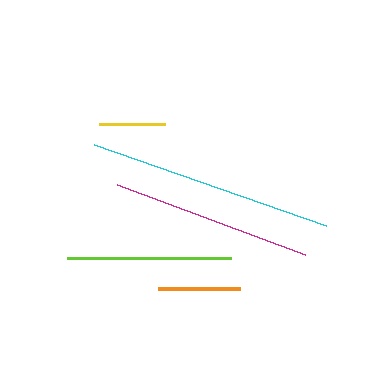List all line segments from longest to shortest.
From longest to shortest: cyan, magenta, lime, orange, yellow.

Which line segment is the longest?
The cyan line is the longest at approximately 246 pixels.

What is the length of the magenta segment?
The magenta segment is approximately 201 pixels long.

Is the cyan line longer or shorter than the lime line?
The cyan line is longer than the lime line.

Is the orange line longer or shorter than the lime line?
The lime line is longer than the orange line.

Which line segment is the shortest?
The yellow line is the shortest at approximately 66 pixels.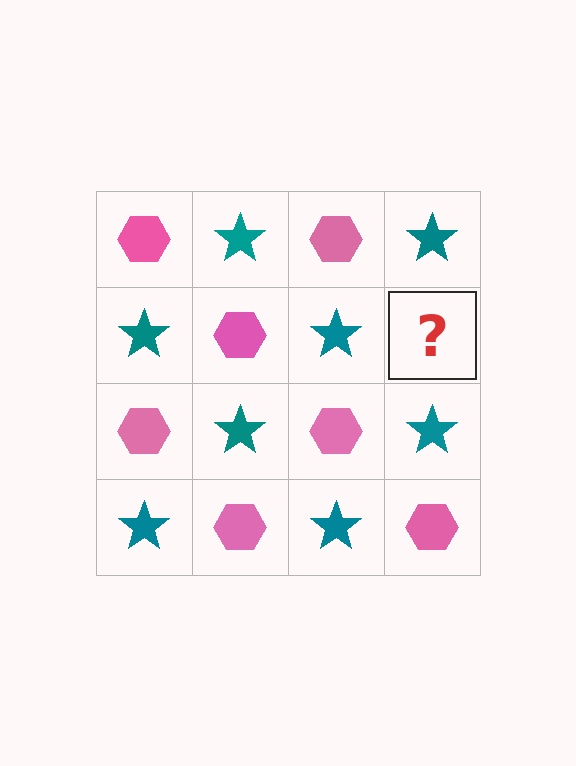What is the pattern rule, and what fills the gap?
The rule is that it alternates pink hexagon and teal star in a checkerboard pattern. The gap should be filled with a pink hexagon.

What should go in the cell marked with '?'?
The missing cell should contain a pink hexagon.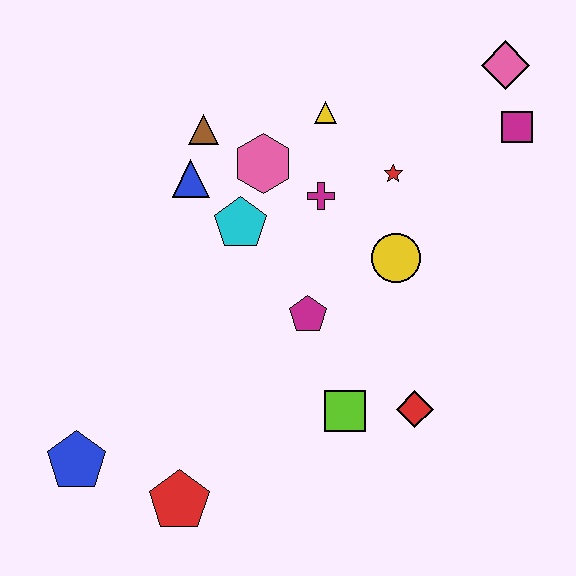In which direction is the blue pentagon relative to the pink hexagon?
The blue pentagon is below the pink hexagon.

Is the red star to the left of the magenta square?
Yes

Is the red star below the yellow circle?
No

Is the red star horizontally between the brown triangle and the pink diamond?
Yes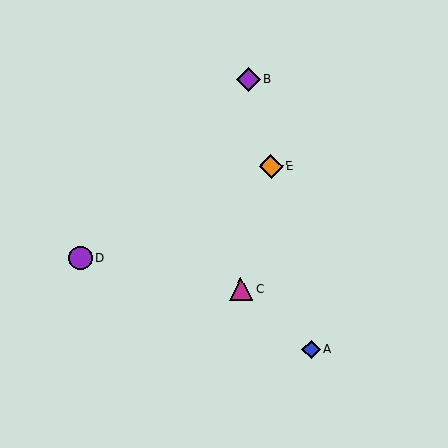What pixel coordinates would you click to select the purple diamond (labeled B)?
Click at (248, 79) to select the purple diamond B.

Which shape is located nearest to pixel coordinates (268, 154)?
The orange diamond (labeled E) at (271, 166) is nearest to that location.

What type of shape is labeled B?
Shape B is a purple diamond.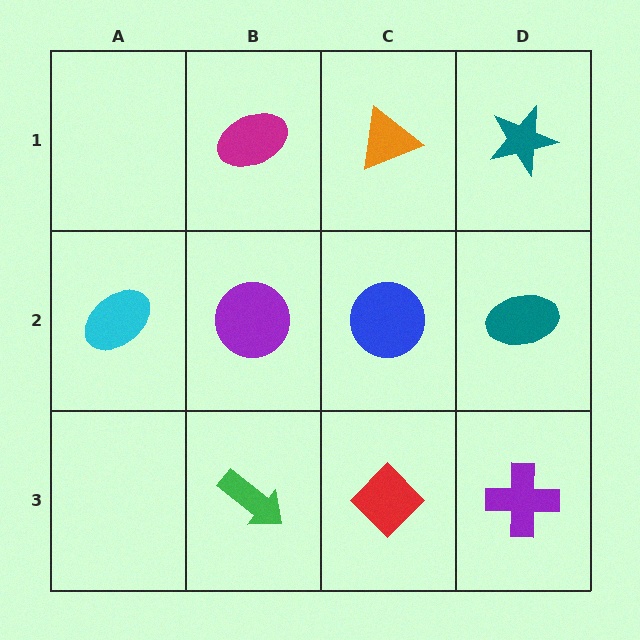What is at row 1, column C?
An orange triangle.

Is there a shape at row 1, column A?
No, that cell is empty.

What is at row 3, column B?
A green arrow.